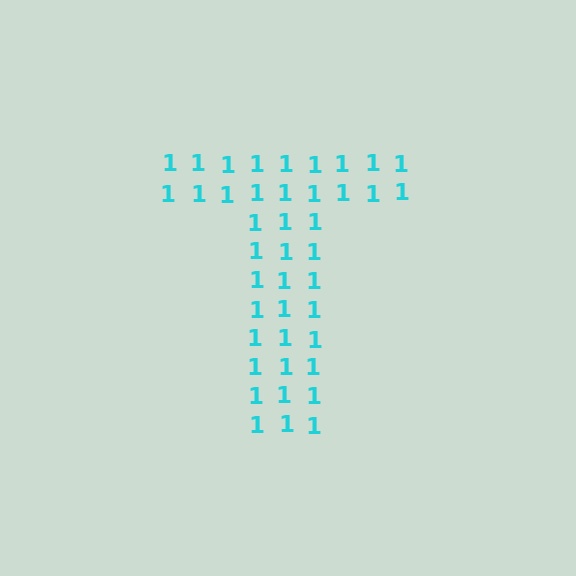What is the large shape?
The large shape is the letter T.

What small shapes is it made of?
It is made of small digit 1's.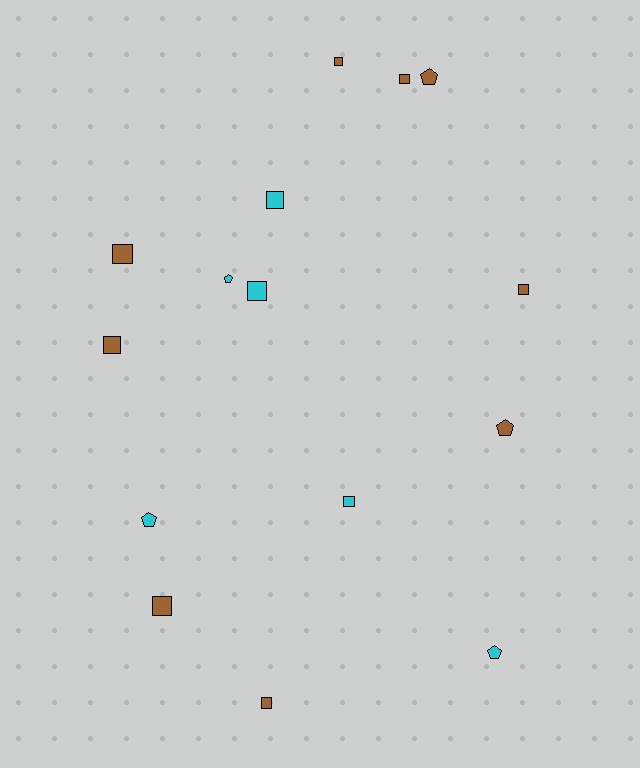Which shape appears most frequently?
Square, with 10 objects.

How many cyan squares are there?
There are 3 cyan squares.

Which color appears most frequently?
Brown, with 9 objects.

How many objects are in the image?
There are 15 objects.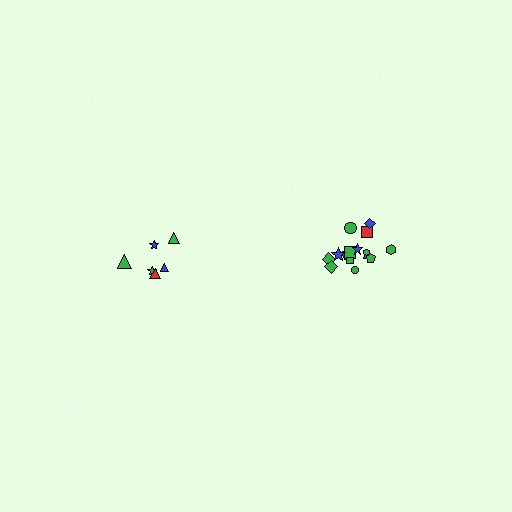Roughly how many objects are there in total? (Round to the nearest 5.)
Roughly 20 objects in total.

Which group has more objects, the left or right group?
The right group.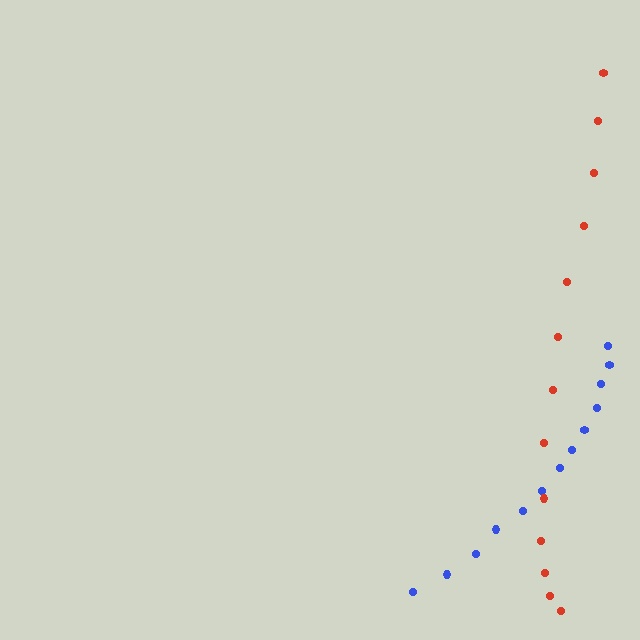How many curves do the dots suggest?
There are 2 distinct paths.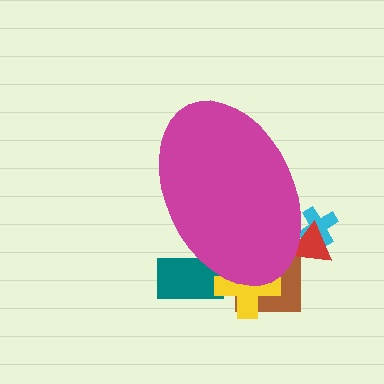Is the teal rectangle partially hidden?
Yes, the teal rectangle is partially hidden behind the magenta ellipse.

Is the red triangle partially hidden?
Yes, the red triangle is partially hidden behind the magenta ellipse.